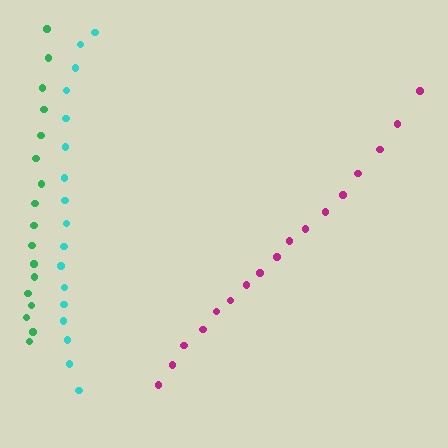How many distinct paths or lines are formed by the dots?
There are 3 distinct paths.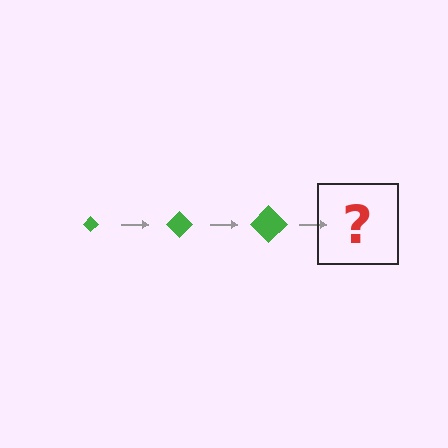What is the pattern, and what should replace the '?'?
The pattern is that the diamond gets progressively larger each step. The '?' should be a green diamond, larger than the previous one.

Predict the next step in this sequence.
The next step is a green diamond, larger than the previous one.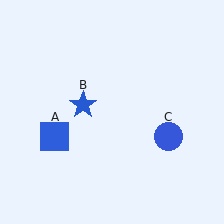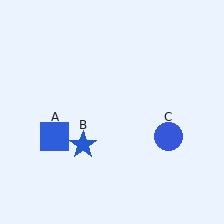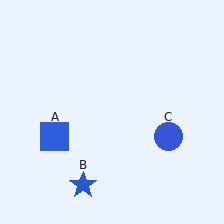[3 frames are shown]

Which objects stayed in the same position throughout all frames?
Blue square (object A) and blue circle (object C) remained stationary.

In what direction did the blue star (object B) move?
The blue star (object B) moved down.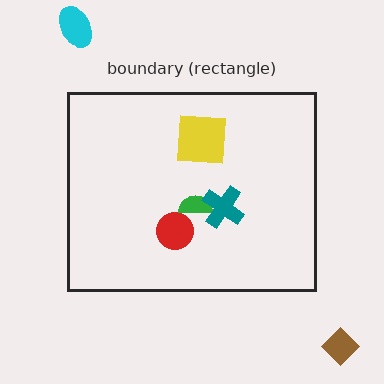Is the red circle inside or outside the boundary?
Inside.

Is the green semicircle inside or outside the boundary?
Inside.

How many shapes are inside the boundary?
4 inside, 2 outside.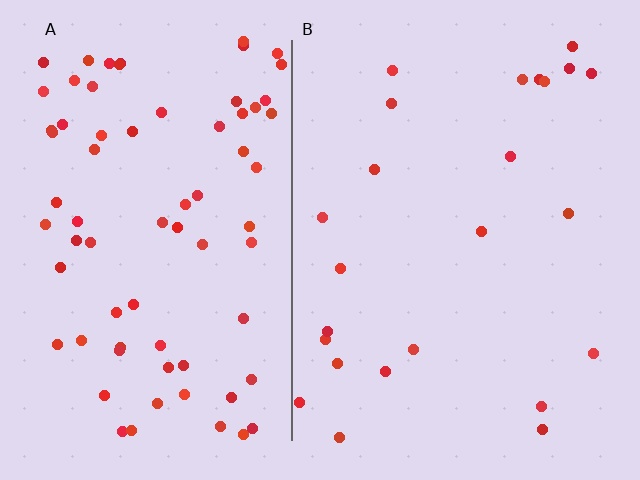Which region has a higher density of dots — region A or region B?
A (the left).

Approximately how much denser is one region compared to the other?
Approximately 3.1× — region A over region B.